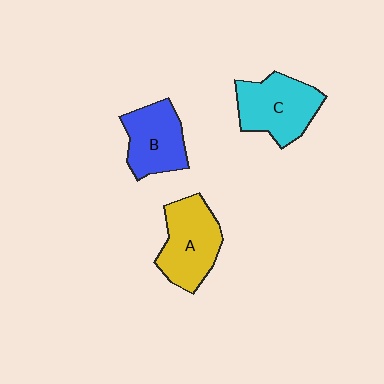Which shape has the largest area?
Shape C (cyan).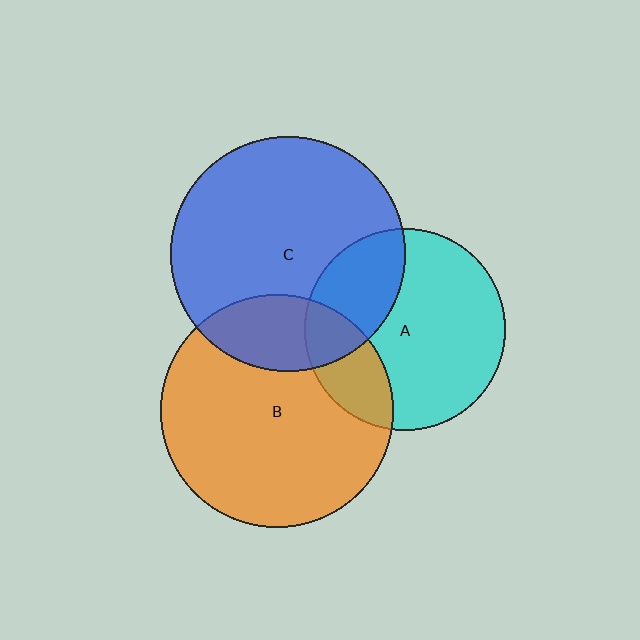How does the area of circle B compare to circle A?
Approximately 1.3 times.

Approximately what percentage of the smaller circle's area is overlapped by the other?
Approximately 20%.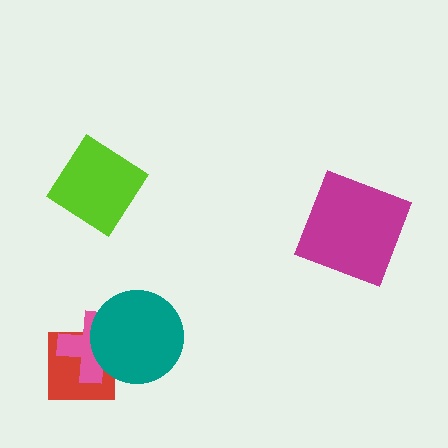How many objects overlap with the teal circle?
2 objects overlap with the teal circle.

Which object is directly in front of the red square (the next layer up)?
The pink cross is directly in front of the red square.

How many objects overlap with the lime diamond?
0 objects overlap with the lime diamond.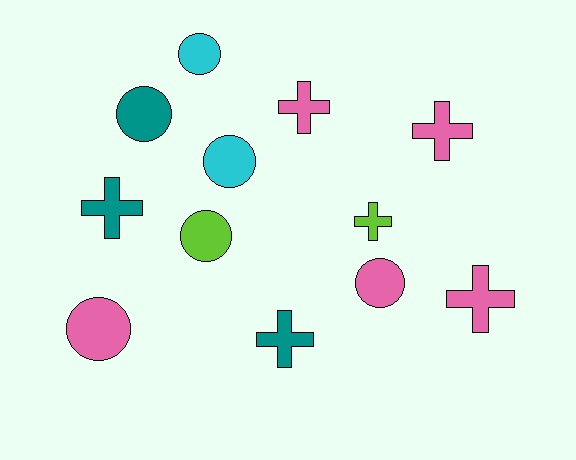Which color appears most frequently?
Pink, with 5 objects.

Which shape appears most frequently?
Circle, with 6 objects.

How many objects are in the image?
There are 12 objects.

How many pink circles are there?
There are 2 pink circles.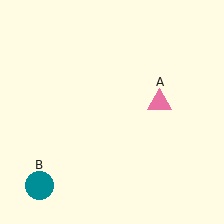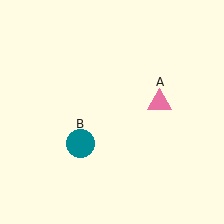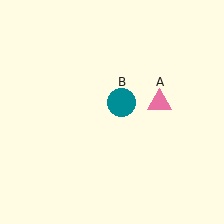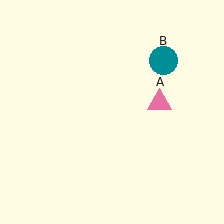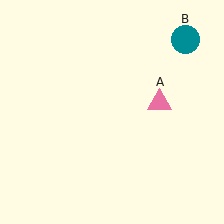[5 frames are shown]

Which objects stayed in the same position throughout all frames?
Pink triangle (object A) remained stationary.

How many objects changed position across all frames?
1 object changed position: teal circle (object B).